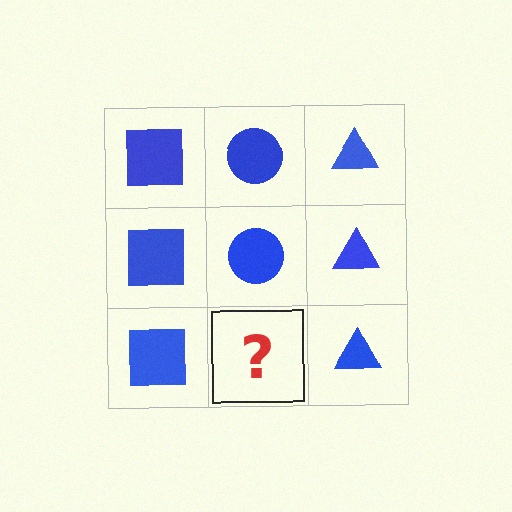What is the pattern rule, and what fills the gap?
The rule is that each column has a consistent shape. The gap should be filled with a blue circle.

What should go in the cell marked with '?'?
The missing cell should contain a blue circle.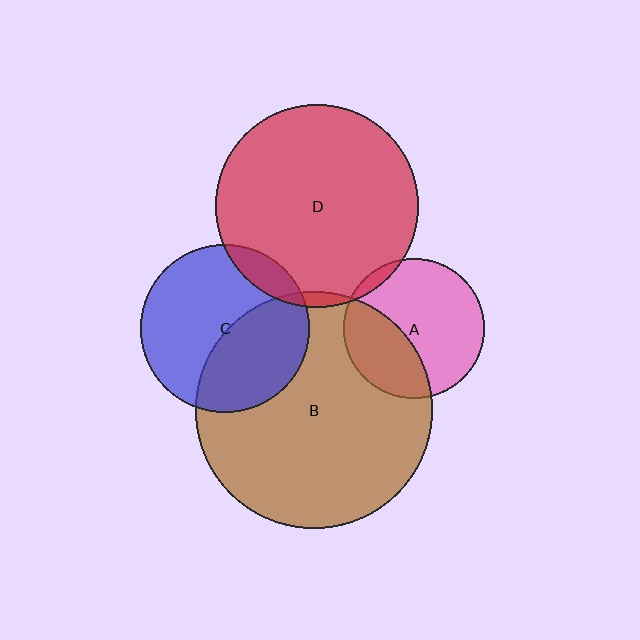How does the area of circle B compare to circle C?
Approximately 2.0 times.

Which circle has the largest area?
Circle B (brown).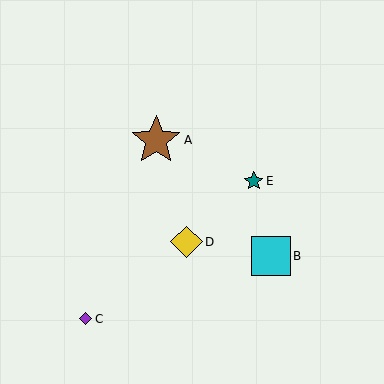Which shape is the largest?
The brown star (labeled A) is the largest.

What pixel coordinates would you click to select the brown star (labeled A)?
Click at (156, 140) to select the brown star A.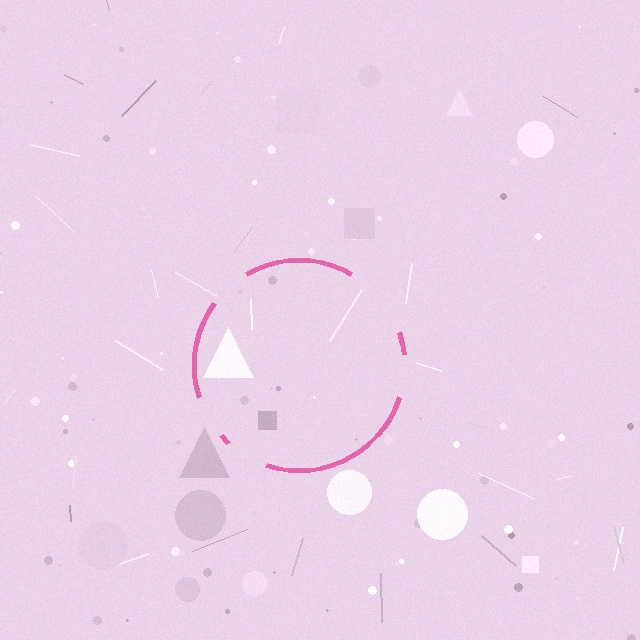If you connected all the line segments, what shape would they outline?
They would outline a circle.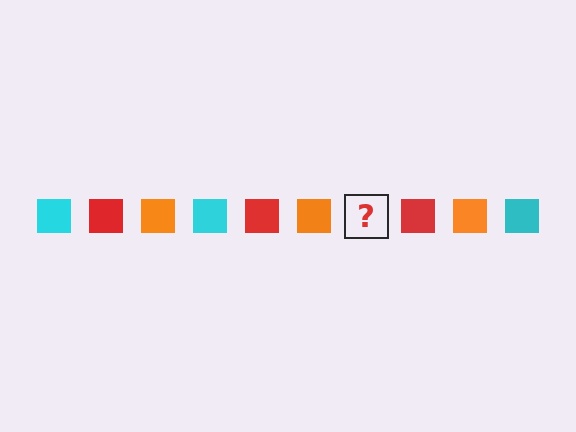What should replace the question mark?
The question mark should be replaced with a cyan square.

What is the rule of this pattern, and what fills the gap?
The rule is that the pattern cycles through cyan, red, orange squares. The gap should be filled with a cyan square.